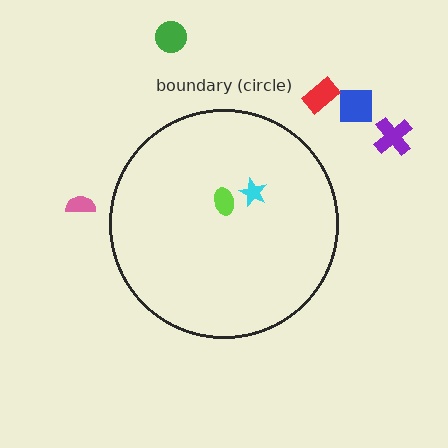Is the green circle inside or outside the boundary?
Outside.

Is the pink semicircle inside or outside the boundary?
Outside.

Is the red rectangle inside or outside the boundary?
Outside.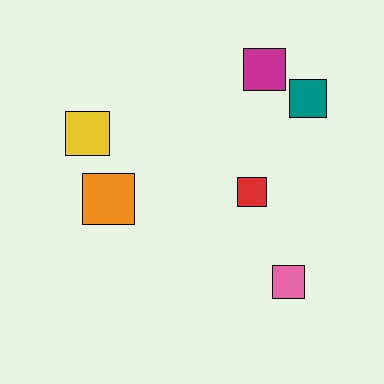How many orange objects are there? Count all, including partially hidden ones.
There is 1 orange object.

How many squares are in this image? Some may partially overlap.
There are 6 squares.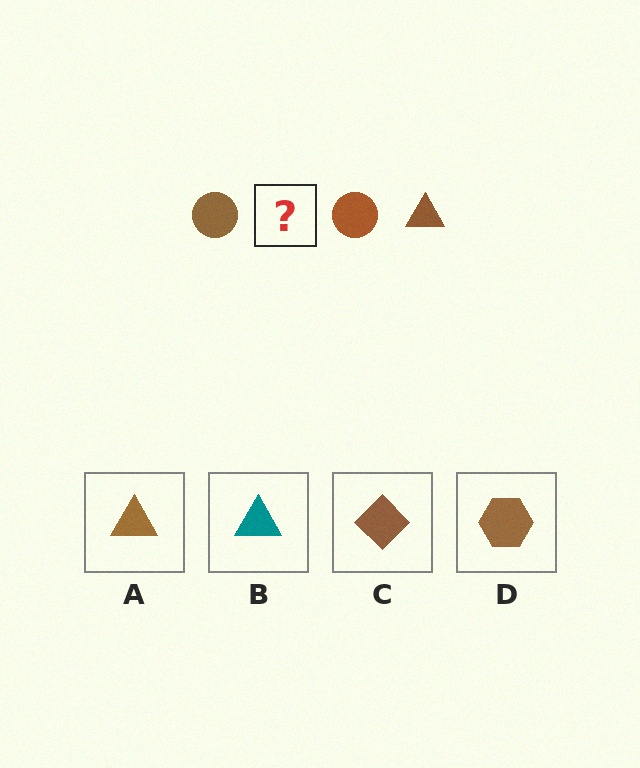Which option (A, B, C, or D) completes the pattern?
A.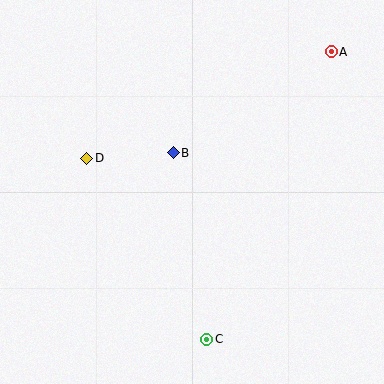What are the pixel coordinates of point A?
Point A is at (331, 52).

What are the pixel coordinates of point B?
Point B is at (173, 153).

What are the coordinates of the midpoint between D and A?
The midpoint between D and A is at (209, 105).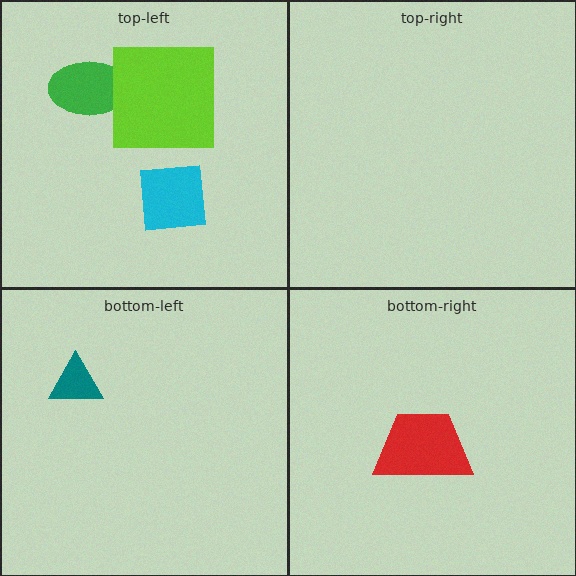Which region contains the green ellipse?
The top-left region.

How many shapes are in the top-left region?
3.